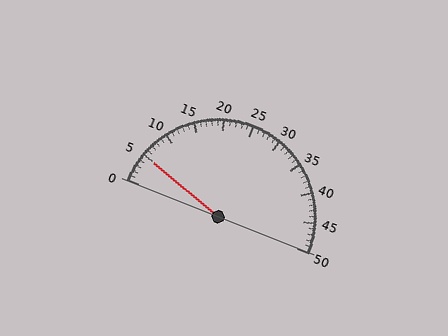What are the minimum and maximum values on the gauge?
The gauge ranges from 0 to 50.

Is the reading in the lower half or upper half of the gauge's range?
The reading is in the lower half of the range (0 to 50).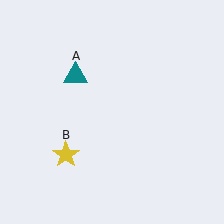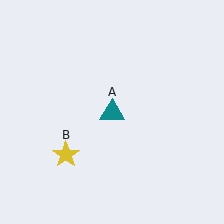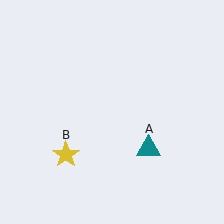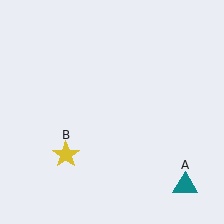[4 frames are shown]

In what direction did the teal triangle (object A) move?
The teal triangle (object A) moved down and to the right.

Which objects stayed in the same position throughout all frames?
Yellow star (object B) remained stationary.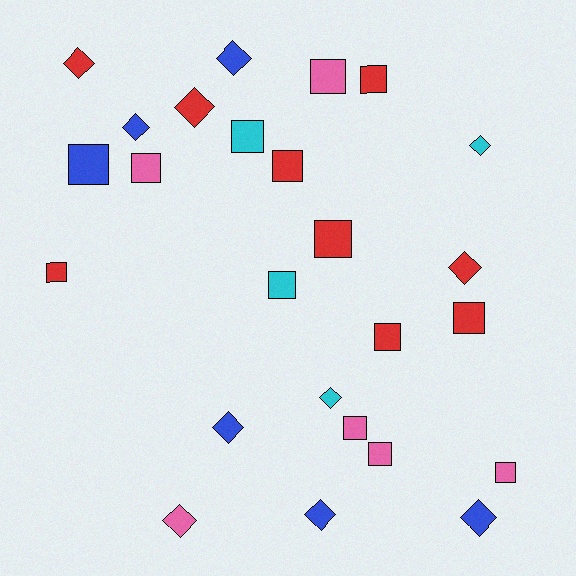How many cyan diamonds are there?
There are 2 cyan diamonds.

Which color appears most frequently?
Red, with 9 objects.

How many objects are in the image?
There are 25 objects.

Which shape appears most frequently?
Square, with 14 objects.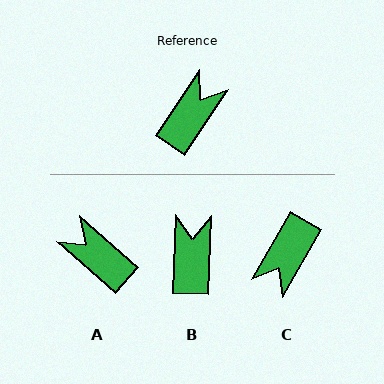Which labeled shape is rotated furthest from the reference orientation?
C, about 176 degrees away.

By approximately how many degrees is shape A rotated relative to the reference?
Approximately 82 degrees counter-clockwise.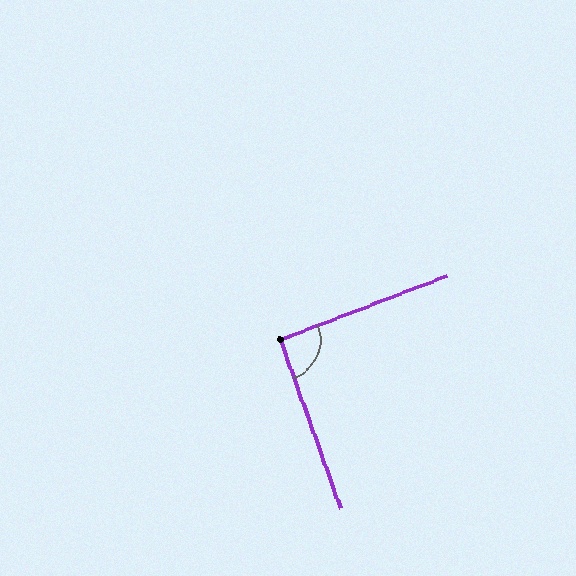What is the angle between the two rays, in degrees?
Approximately 92 degrees.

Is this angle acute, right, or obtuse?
It is approximately a right angle.